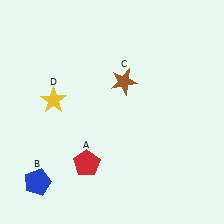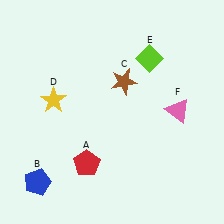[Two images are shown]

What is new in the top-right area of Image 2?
A lime diamond (E) was added in the top-right area of Image 2.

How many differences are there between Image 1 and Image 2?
There are 2 differences between the two images.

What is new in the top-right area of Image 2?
A pink triangle (F) was added in the top-right area of Image 2.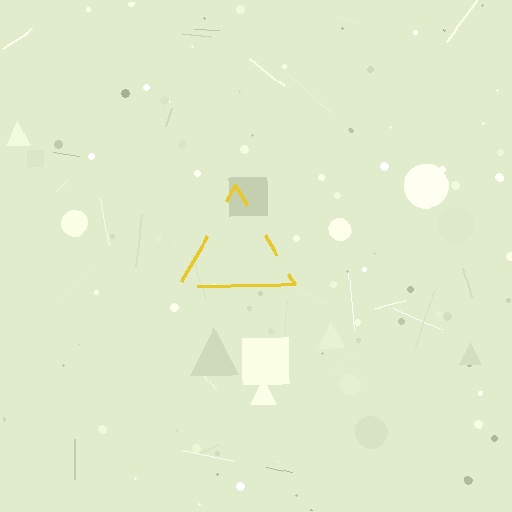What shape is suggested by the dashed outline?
The dashed outline suggests a triangle.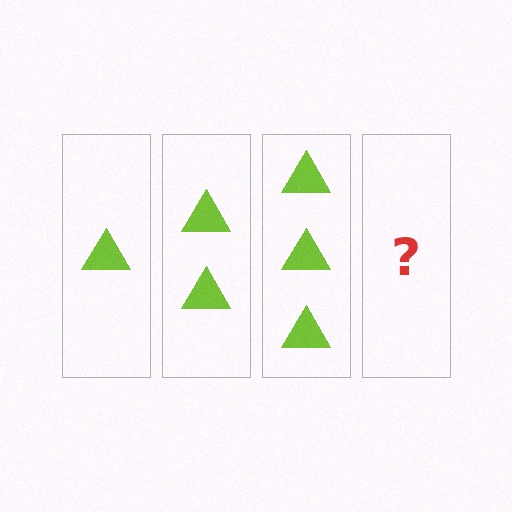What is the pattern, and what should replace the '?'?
The pattern is that each step adds one more triangle. The '?' should be 4 triangles.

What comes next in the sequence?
The next element should be 4 triangles.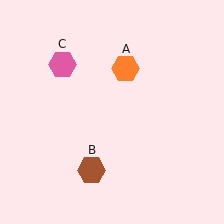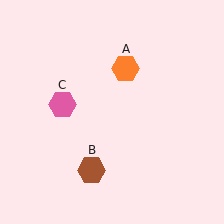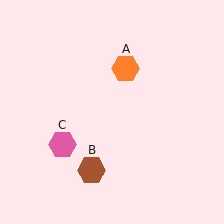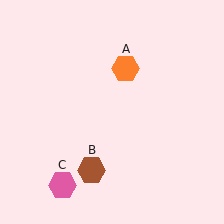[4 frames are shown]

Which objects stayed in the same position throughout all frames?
Orange hexagon (object A) and brown hexagon (object B) remained stationary.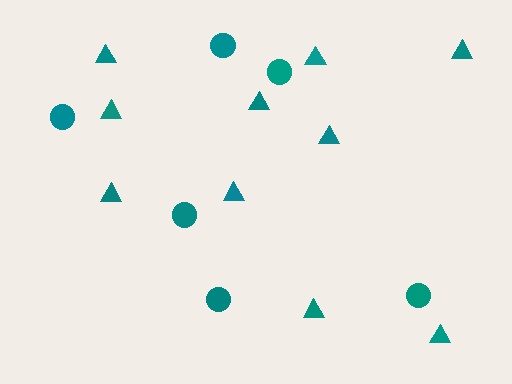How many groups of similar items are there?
There are 2 groups: one group of circles (6) and one group of triangles (10).